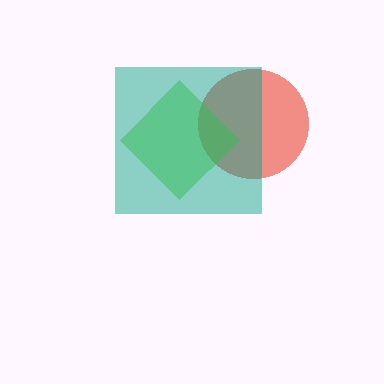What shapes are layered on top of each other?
The layered shapes are: a red circle, a lime diamond, a teal square.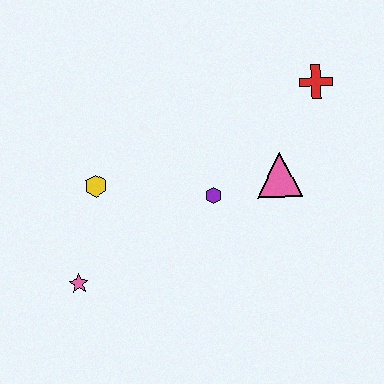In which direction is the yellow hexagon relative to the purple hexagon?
The yellow hexagon is to the left of the purple hexagon.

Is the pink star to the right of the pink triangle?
No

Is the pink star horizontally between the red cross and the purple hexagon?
No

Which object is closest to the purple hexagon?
The pink triangle is closest to the purple hexagon.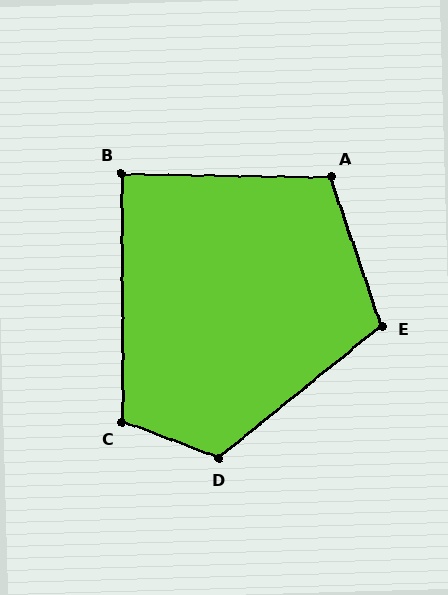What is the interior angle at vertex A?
Approximately 110 degrees (obtuse).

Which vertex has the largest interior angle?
D, at approximately 121 degrees.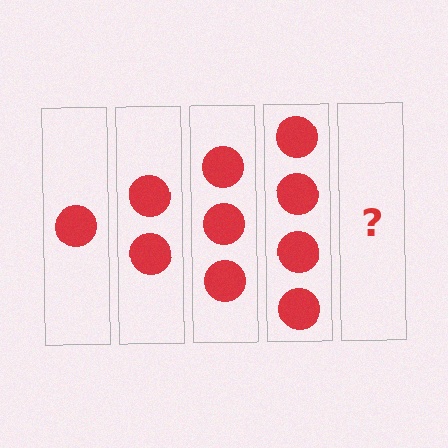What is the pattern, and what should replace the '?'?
The pattern is that each step adds one more circle. The '?' should be 5 circles.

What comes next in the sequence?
The next element should be 5 circles.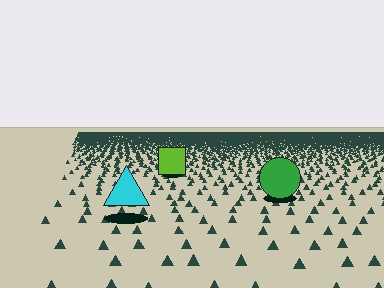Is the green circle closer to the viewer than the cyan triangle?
No. The cyan triangle is closer — you can tell from the texture gradient: the ground texture is coarser near it.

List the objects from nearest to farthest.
From nearest to farthest: the cyan triangle, the green circle, the lime square.